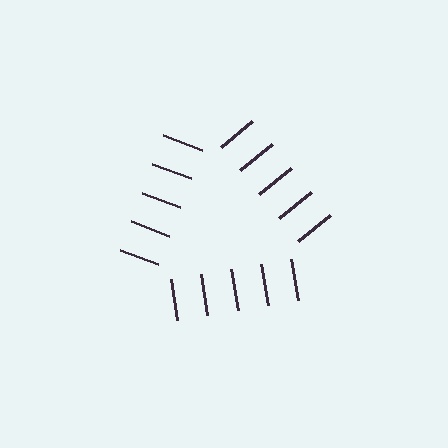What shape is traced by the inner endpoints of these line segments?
An illusory triangle — the line segments terminate on its edges but no continuous stroke is drawn.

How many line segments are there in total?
15 — 5 along each of the 3 edges.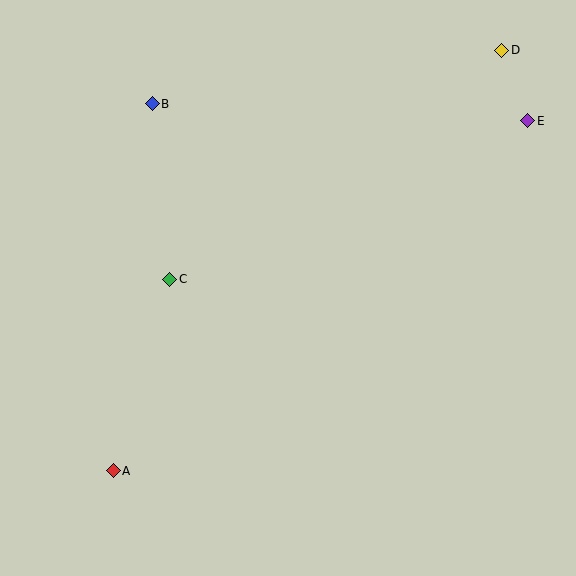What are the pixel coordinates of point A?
Point A is at (113, 471).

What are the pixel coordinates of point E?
Point E is at (528, 121).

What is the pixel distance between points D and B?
The distance between D and B is 354 pixels.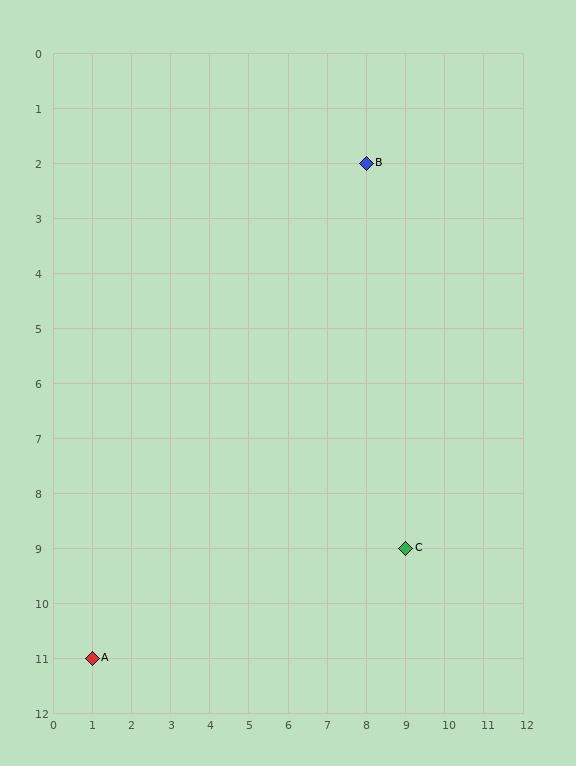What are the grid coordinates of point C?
Point C is at grid coordinates (9, 9).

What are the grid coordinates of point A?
Point A is at grid coordinates (1, 11).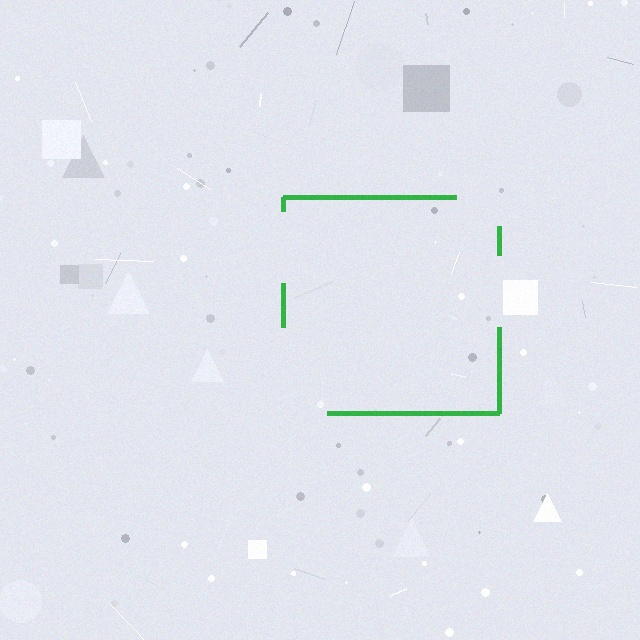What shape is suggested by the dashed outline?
The dashed outline suggests a square.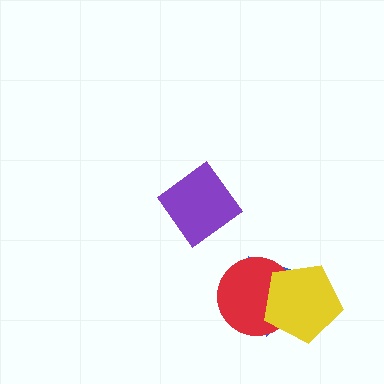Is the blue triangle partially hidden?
Yes, it is partially covered by another shape.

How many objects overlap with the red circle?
2 objects overlap with the red circle.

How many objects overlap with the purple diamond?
0 objects overlap with the purple diamond.